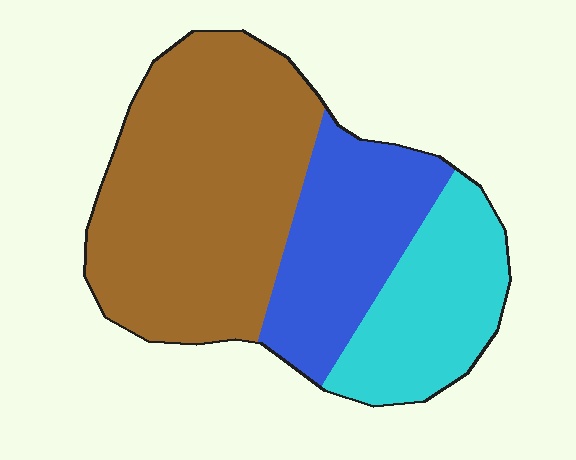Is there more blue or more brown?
Brown.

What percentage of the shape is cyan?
Cyan covers around 25% of the shape.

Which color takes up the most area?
Brown, at roughly 50%.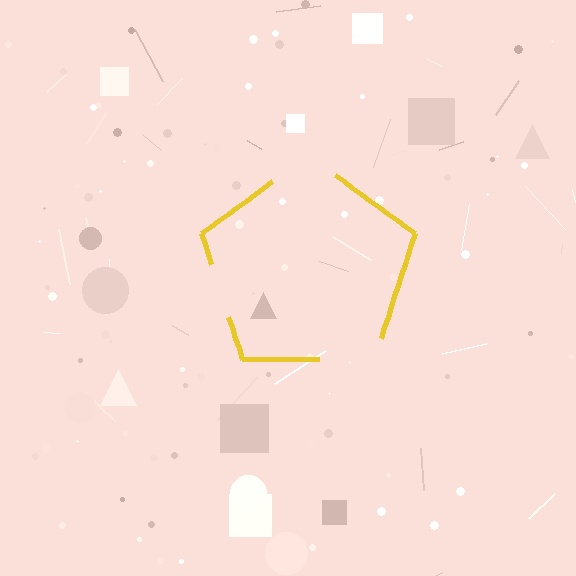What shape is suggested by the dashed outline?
The dashed outline suggests a pentagon.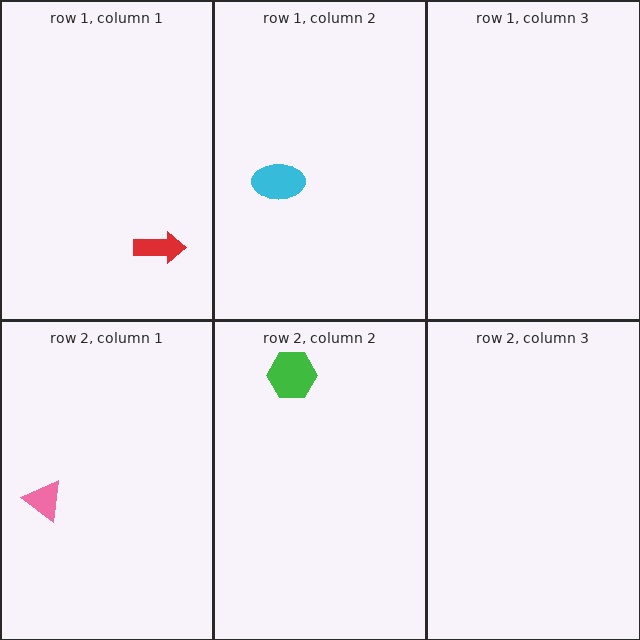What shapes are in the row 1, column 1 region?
The red arrow.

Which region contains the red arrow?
The row 1, column 1 region.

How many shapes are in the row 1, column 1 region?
1.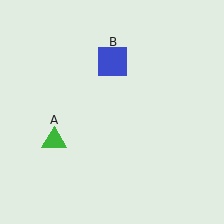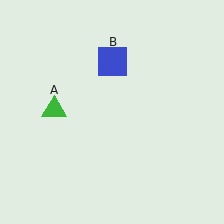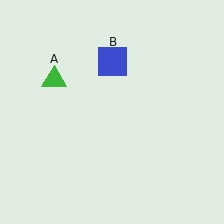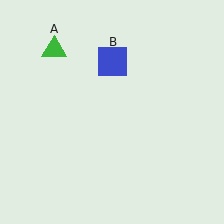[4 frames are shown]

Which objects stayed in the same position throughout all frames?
Blue square (object B) remained stationary.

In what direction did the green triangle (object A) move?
The green triangle (object A) moved up.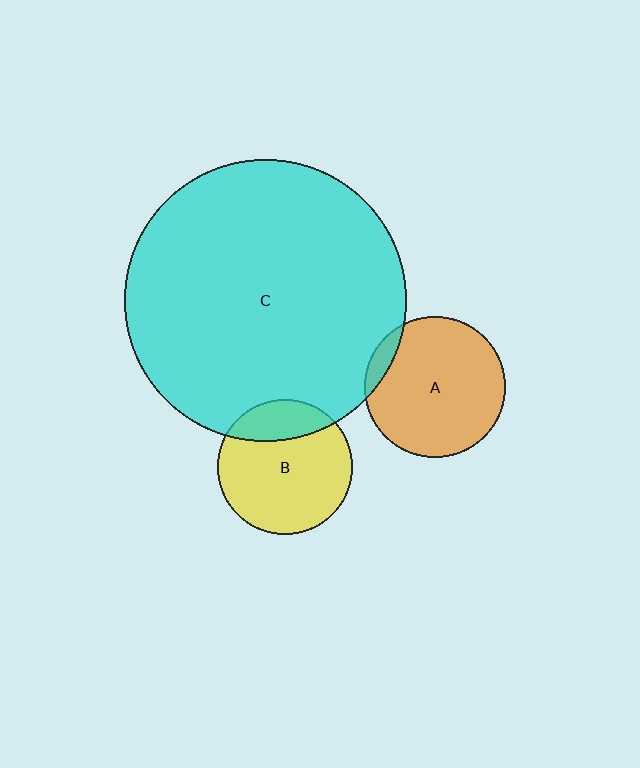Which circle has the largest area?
Circle C (cyan).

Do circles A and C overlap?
Yes.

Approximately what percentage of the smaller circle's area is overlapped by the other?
Approximately 10%.